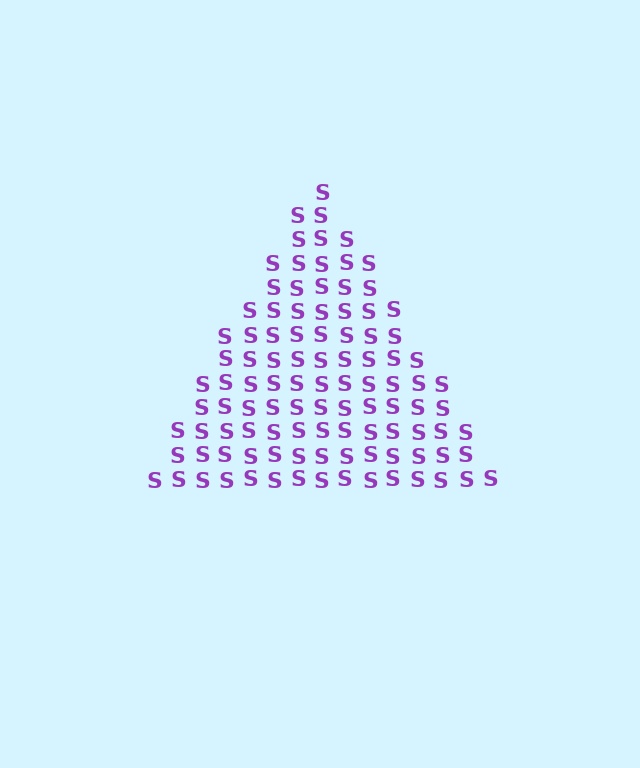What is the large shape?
The large shape is a triangle.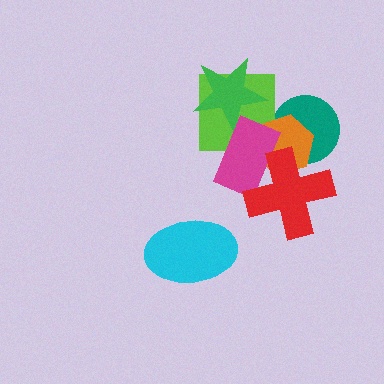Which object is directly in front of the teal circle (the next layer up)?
The orange hexagon is directly in front of the teal circle.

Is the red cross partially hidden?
No, no other shape covers it.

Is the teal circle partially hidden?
Yes, it is partially covered by another shape.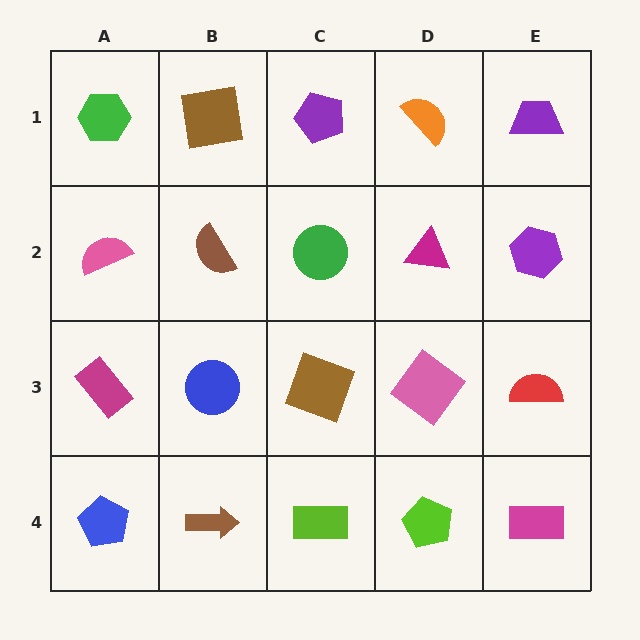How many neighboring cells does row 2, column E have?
3.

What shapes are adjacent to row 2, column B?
A brown square (row 1, column B), a blue circle (row 3, column B), a pink semicircle (row 2, column A), a green circle (row 2, column C).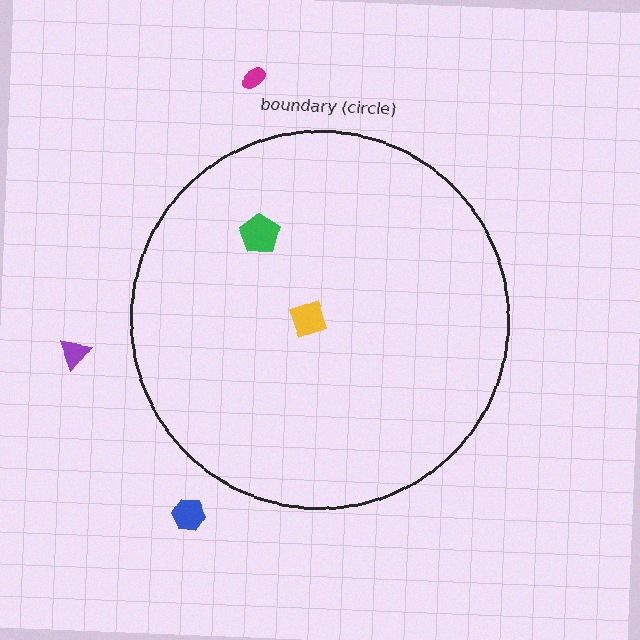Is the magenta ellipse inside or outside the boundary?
Outside.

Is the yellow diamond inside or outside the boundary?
Inside.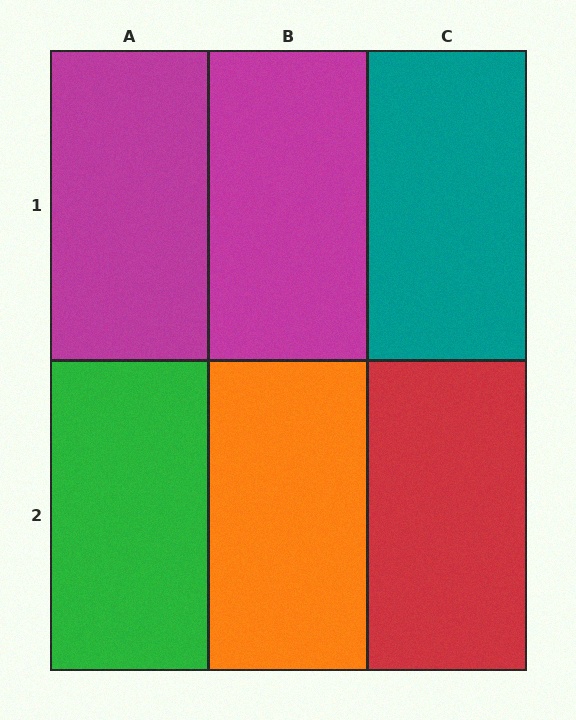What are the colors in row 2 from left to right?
Green, orange, red.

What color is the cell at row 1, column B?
Magenta.